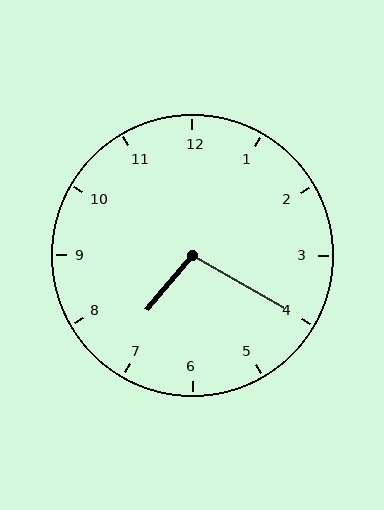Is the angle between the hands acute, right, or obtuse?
It is obtuse.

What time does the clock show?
7:20.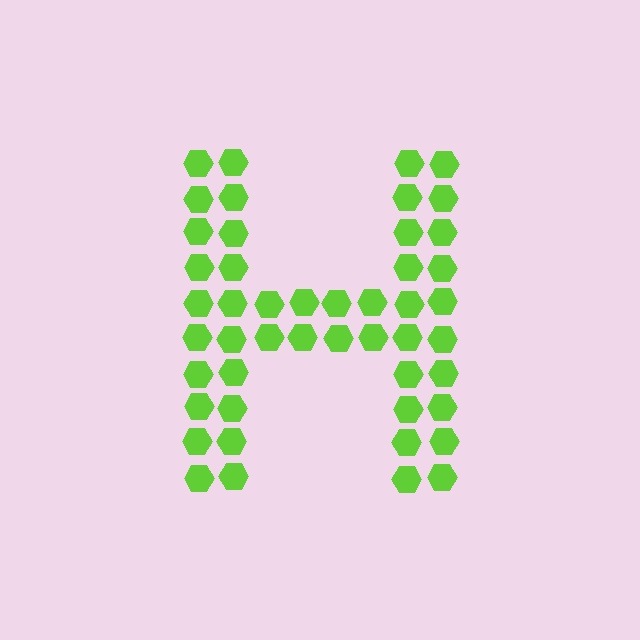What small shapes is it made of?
It is made of small hexagons.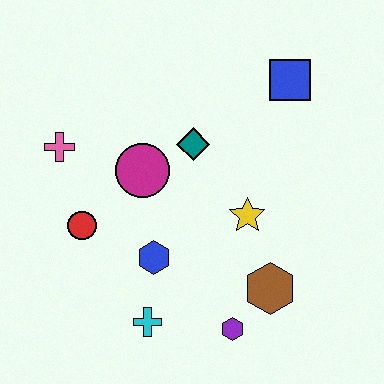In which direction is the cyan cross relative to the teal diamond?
The cyan cross is below the teal diamond.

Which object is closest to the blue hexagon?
The cyan cross is closest to the blue hexagon.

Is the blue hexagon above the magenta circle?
No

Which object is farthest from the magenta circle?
The purple hexagon is farthest from the magenta circle.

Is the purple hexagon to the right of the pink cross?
Yes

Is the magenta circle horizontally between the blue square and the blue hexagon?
No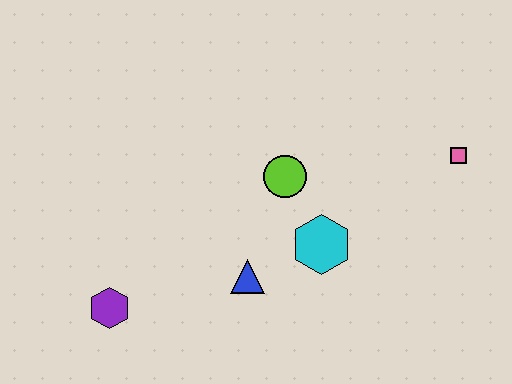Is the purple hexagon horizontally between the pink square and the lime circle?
No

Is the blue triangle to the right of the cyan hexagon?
No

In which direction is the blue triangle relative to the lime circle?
The blue triangle is below the lime circle.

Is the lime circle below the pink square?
Yes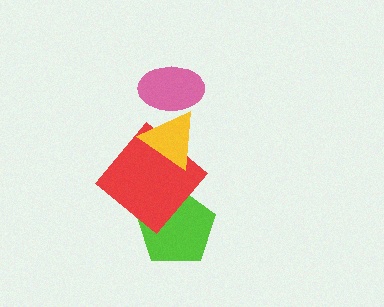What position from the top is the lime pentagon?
The lime pentagon is 4th from the top.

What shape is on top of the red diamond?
The yellow triangle is on top of the red diamond.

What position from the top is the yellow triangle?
The yellow triangle is 2nd from the top.